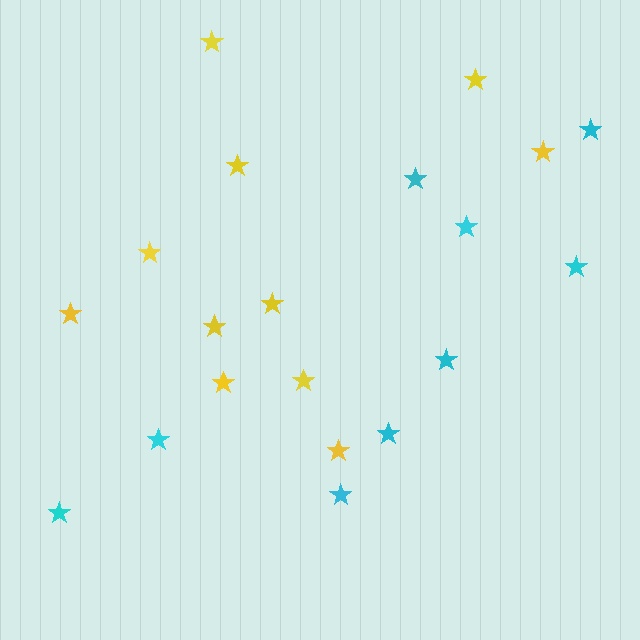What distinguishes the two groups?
There are 2 groups: one group of yellow stars (11) and one group of cyan stars (9).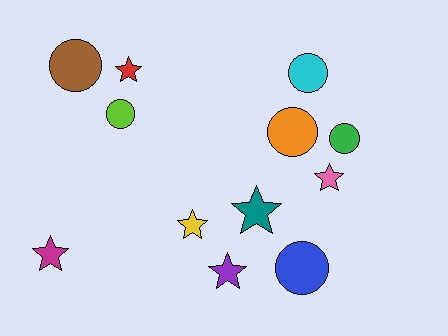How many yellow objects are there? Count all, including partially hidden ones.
There is 1 yellow object.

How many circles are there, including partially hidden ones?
There are 6 circles.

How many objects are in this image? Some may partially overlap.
There are 12 objects.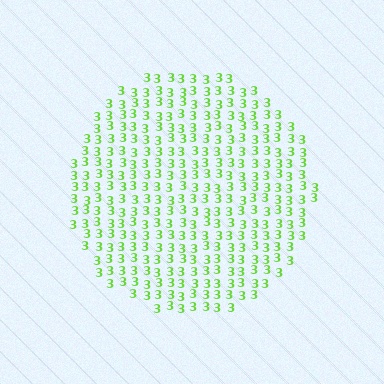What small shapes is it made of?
It is made of small digit 3's.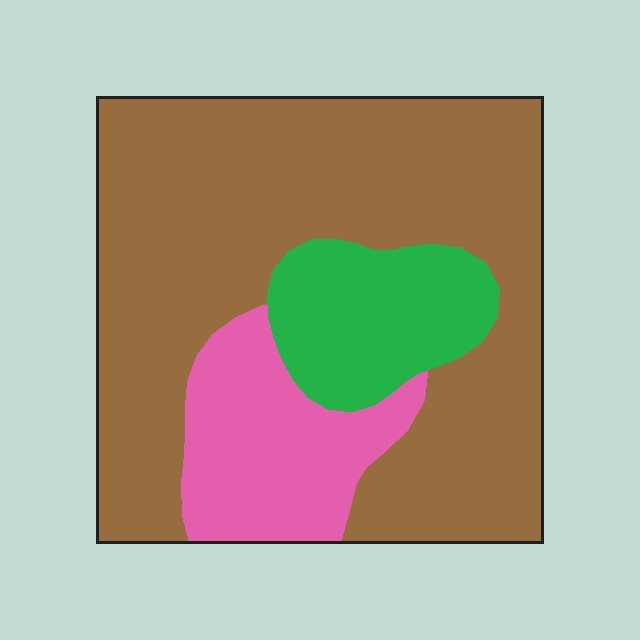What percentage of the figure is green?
Green covers roughly 15% of the figure.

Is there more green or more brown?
Brown.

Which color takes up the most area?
Brown, at roughly 70%.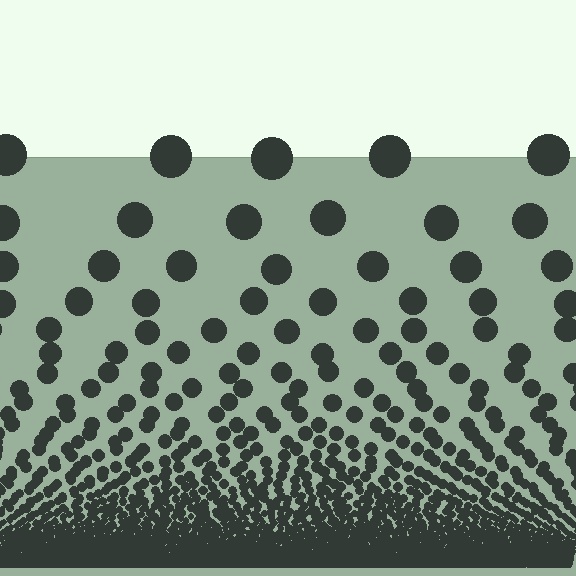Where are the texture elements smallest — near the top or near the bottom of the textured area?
Near the bottom.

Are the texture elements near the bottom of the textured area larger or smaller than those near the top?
Smaller. The gradient is inverted — elements near the bottom are smaller and denser.